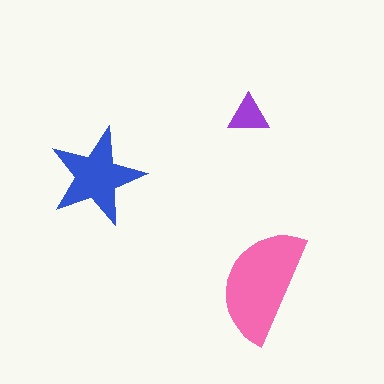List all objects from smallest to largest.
The purple triangle, the blue star, the pink semicircle.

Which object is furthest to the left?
The blue star is leftmost.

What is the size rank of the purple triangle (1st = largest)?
3rd.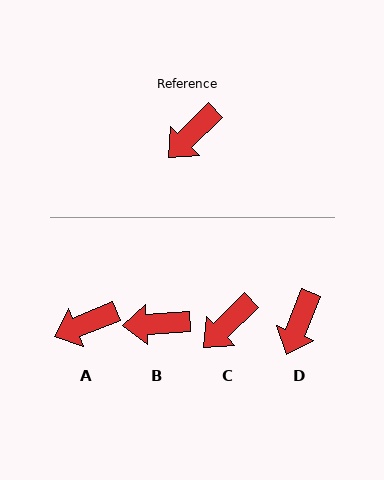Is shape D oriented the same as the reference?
No, it is off by about 23 degrees.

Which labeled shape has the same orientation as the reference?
C.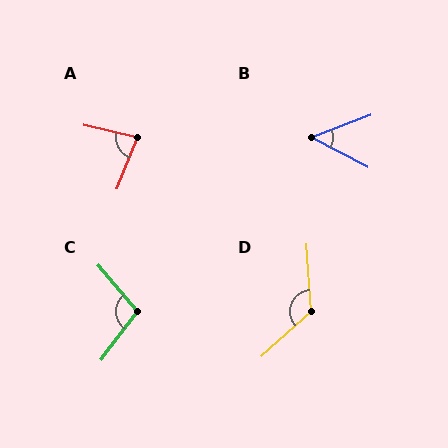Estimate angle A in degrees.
Approximately 81 degrees.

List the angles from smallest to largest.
B (48°), A (81°), C (103°), D (128°).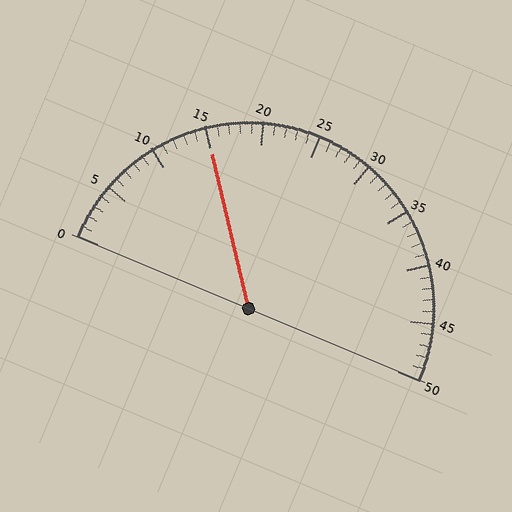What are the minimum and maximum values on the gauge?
The gauge ranges from 0 to 50.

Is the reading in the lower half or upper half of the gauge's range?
The reading is in the lower half of the range (0 to 50).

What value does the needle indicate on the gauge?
The needle indicates approximately 15.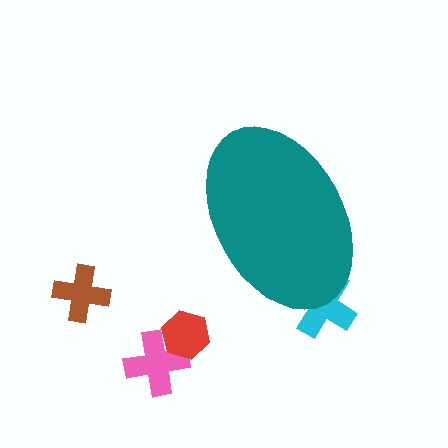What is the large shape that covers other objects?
A teal ellipse.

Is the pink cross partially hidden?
No, the pink cross is fully visible.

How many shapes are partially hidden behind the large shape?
1 shape is partially hidden.